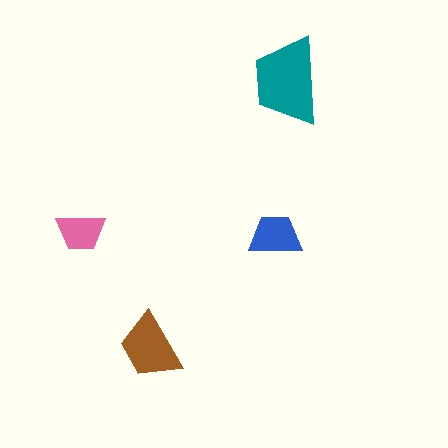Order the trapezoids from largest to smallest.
the teal one, the brown one, the blue one, the pink one.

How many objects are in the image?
There are 4 objects in the image.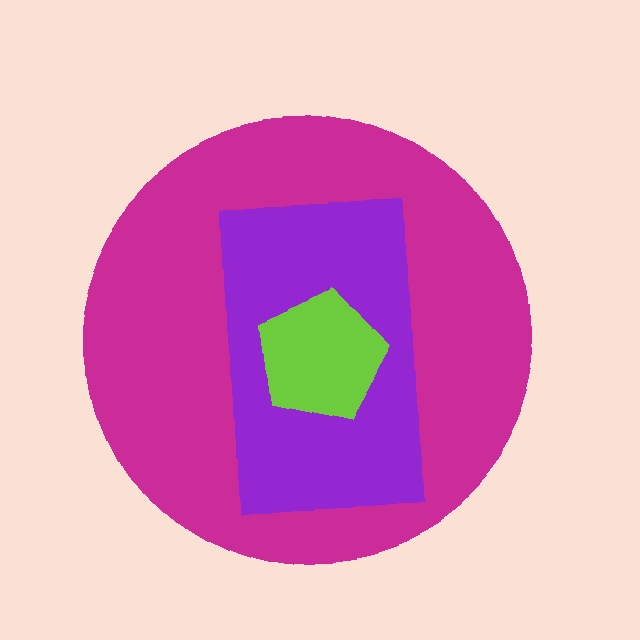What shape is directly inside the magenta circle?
The purple rectangle.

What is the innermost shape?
The lime pentagon.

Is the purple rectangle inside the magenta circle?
Yes.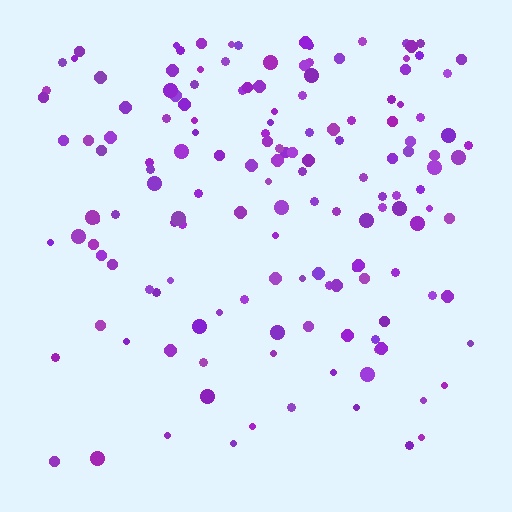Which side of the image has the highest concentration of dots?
The top.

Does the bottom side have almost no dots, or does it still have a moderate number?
Still a moderate number, just noticeably fewer than the top.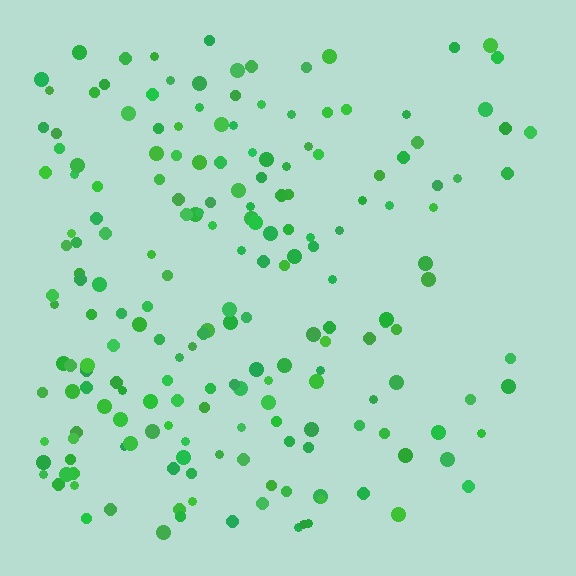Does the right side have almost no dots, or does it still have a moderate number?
Still a moderate number, just noticeably fewer than the left.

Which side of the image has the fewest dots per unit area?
The right.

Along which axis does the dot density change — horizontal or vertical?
Horizontal.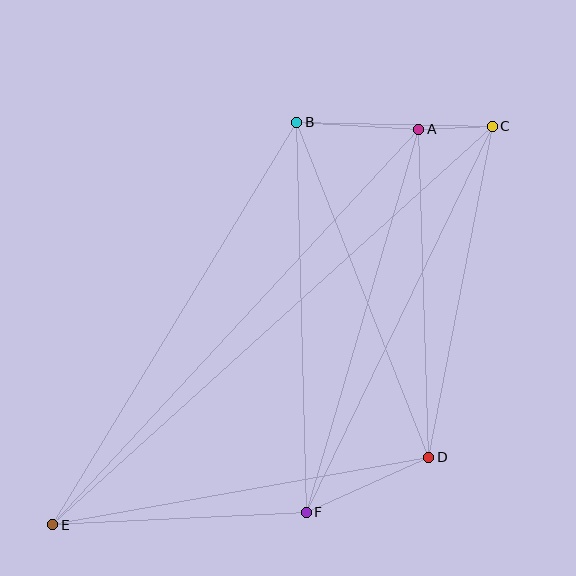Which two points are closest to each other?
Points A and C are closest to each other.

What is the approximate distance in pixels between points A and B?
The distance between A and B is approximately 122 pixels.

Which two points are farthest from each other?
Points C and E are farthest from each other.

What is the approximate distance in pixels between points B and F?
The distance between B and F is approximately 390 pixels.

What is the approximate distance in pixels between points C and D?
The distance between C and D is approximately 337 pixels.